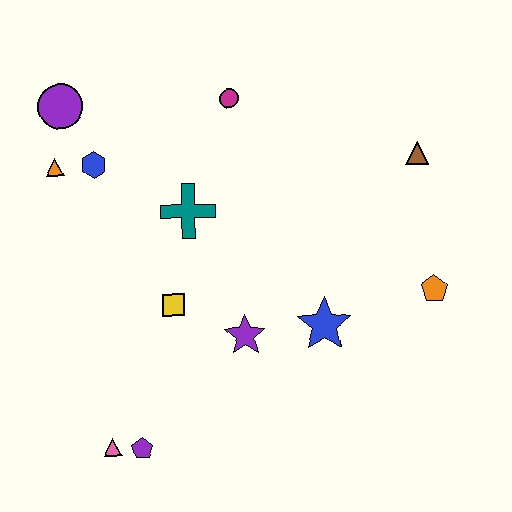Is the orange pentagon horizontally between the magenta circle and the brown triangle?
No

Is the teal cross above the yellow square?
Yes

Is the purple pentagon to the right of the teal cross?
No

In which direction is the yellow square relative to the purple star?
The yellow square is to the left of the purple star.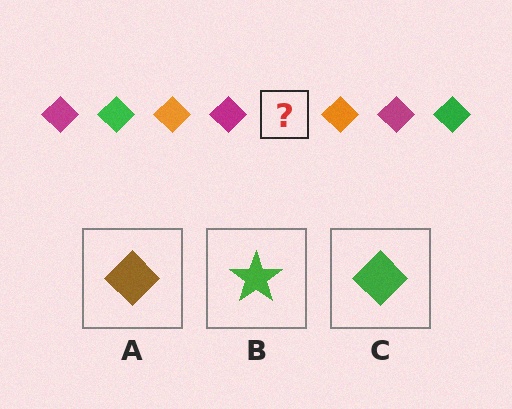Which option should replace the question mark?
Option C.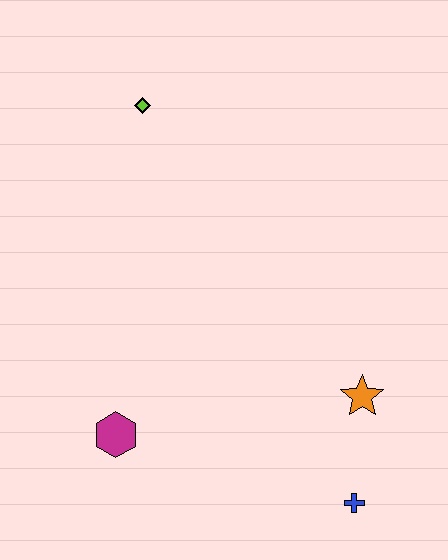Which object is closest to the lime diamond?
The magenta hexagon is closest to the lime diamond.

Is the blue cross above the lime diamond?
No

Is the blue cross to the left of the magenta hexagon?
No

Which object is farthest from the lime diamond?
The blue cross is farthest from the lime diamond.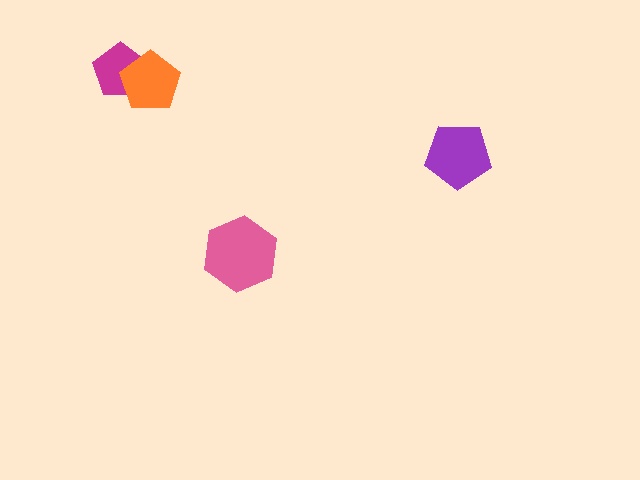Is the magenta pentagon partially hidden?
Yes, it is partially covered by another shape.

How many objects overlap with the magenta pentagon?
1 object overlaps with the magenta pentagon.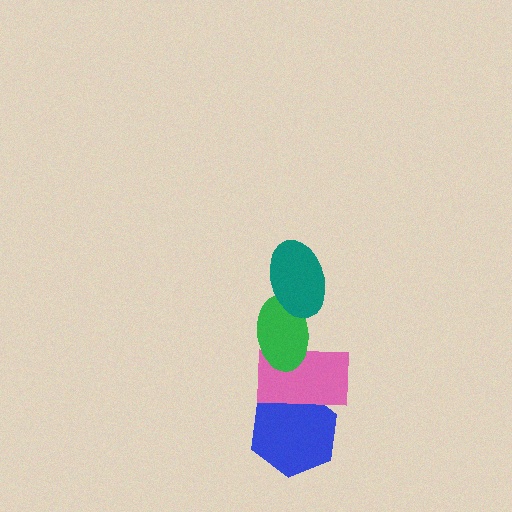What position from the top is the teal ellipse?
The teal ellipse is 1st from the top.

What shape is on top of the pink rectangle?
The green ellipse is on top of the pink rectangle.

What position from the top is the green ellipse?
The green ellipse is 2nd from the top.